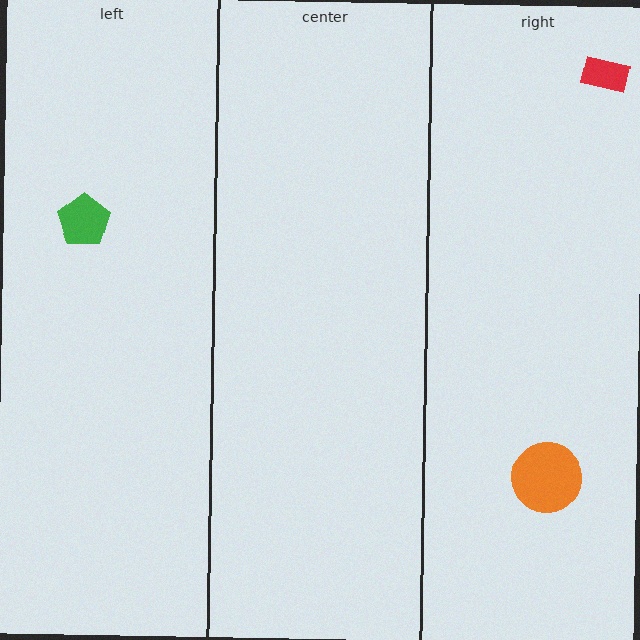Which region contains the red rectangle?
The right region.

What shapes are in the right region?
The red rectangle, the orange circle.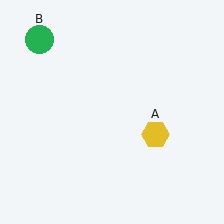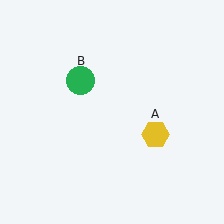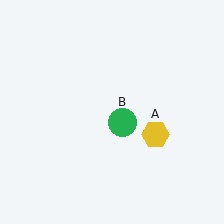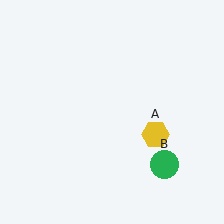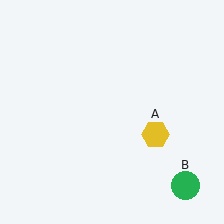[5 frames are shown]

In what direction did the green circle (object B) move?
The green circle (object B) moved down and to the right.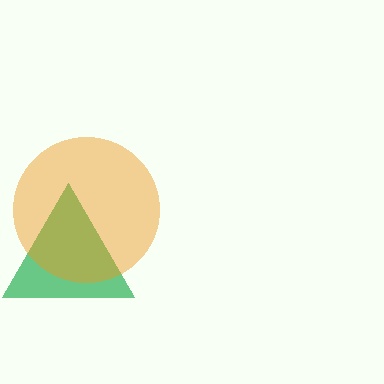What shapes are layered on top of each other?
The layered shapes are: a green triangle, an orange circle.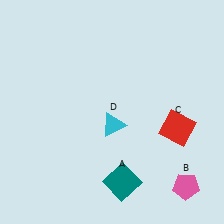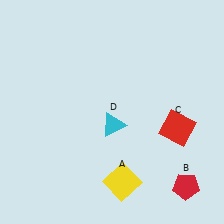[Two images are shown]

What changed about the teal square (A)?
In Image 1, A is teal. In Image 2, it changed to yellow.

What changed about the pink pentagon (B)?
In Image 1, B is pink. In Image 2, it changed to red.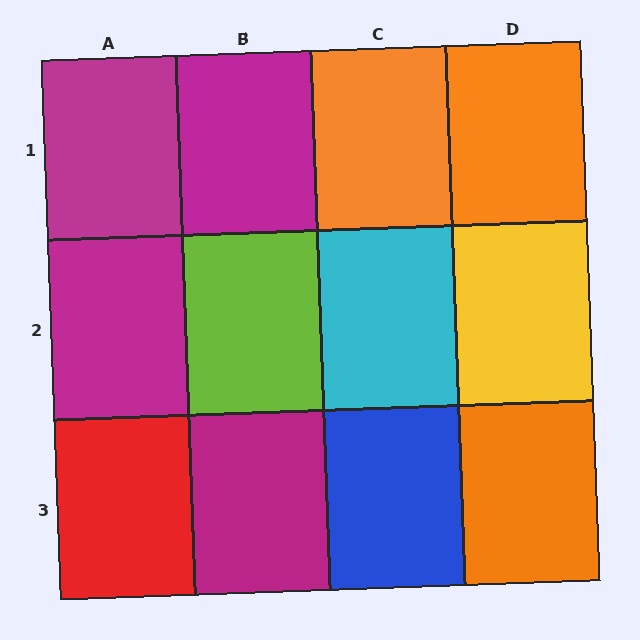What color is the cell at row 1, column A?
Magenta.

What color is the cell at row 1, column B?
Magenta.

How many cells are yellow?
1 cell is yellow.